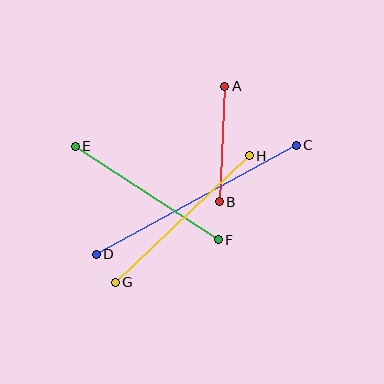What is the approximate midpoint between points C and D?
The midpoint is at approximately (196, 200) pixels.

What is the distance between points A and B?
The distance is approximately 116 pixels.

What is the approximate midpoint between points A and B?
The midpoint is at approximately (222, 144) pixels.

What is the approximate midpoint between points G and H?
The midpoint is at approximately (182, 219) pixels.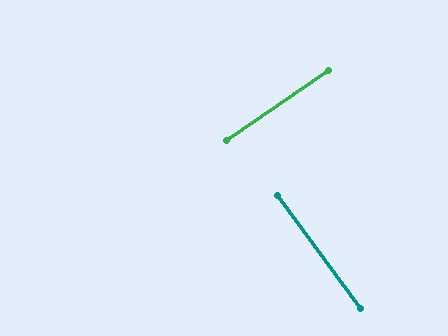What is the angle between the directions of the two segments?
Approximately 88 degrees.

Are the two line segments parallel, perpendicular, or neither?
Perpendicular — they meet at approximately 88°.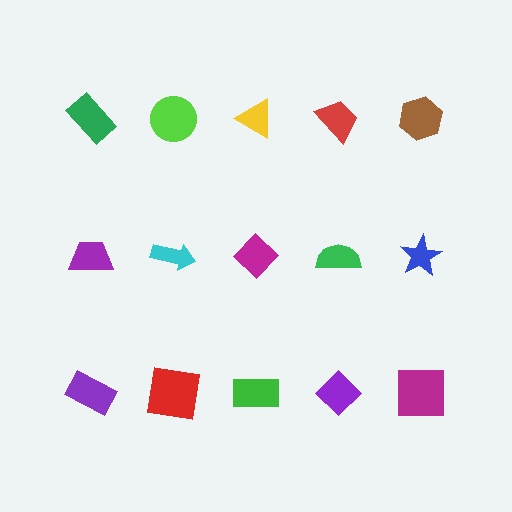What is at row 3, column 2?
A red square.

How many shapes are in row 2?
5 shapes.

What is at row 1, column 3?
A yellow triangle.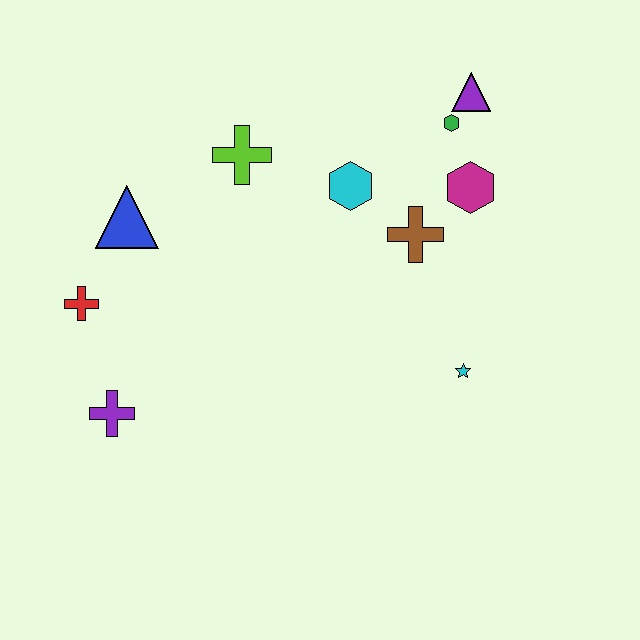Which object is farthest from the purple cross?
The purple triangle is farthest from the purple cross.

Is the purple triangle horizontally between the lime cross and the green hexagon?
No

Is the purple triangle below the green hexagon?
No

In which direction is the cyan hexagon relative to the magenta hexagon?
The cyan hexagon is to the left of the magenta hexagon.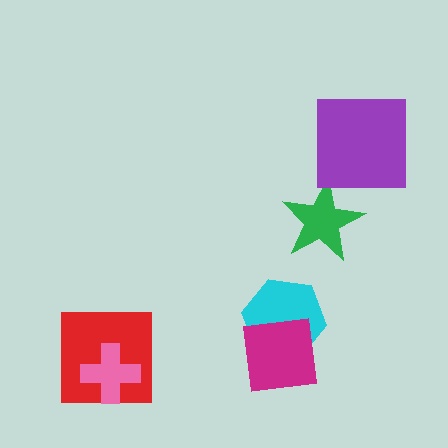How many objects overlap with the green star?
0 objects overlap with the green star.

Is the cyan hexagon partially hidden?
Yes, it is partially covered by another shape.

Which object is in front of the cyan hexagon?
The magenta square is in front of the cyan hexagon.